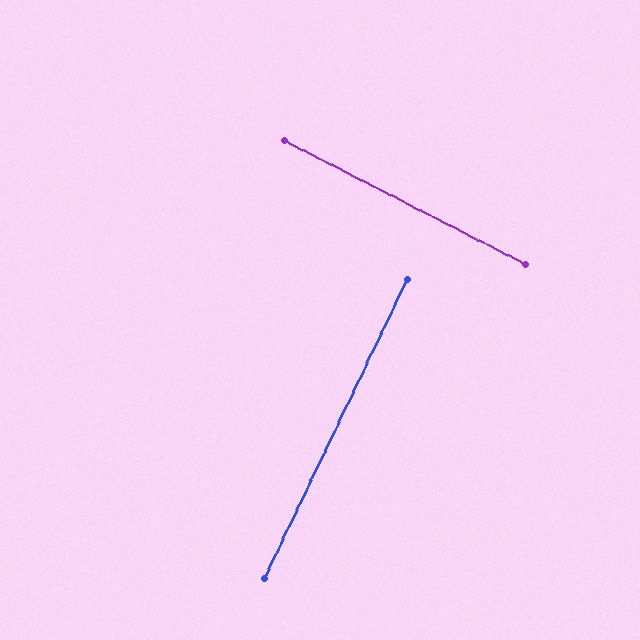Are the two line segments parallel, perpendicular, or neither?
Perpendicular — they meet at approximately 88°.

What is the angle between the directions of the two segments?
Approximately 88 degrees.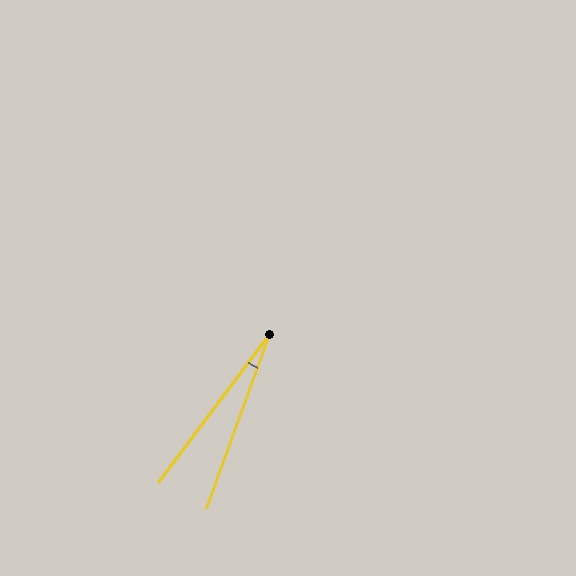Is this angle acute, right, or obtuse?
It is acute.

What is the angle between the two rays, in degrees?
Approximately 17 degrees.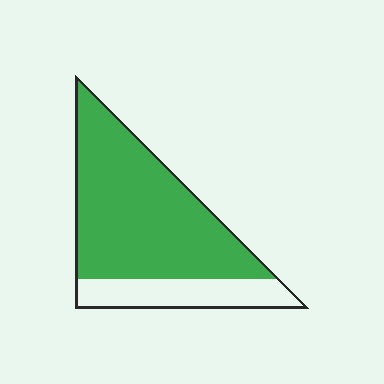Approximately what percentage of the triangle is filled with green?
Approximately 75%.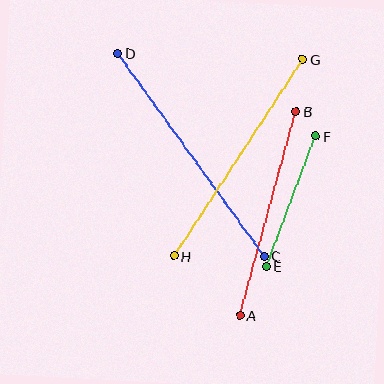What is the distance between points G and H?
The distance is approximately 235 pixels.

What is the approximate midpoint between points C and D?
The midpoint is at approximately (191, 155) pixels.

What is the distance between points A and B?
The distance is approximately 211 pixels.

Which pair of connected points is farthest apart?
Points C and D are farthest apart.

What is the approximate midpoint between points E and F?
The midpoint is at approximately (291, 201) pixels.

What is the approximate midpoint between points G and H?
The midpoint is at approximately (238, 158) pixels.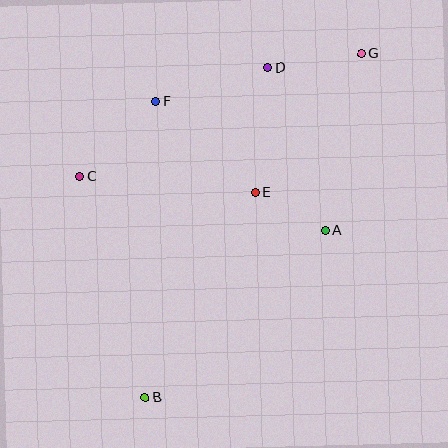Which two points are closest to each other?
Points A and E are closest to each other.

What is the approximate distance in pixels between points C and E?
The distance between C and E is approximately 177 pixels.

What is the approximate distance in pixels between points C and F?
The distance between C and F is approximately 107 pixels.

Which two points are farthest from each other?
Points B and G are farthest from each other.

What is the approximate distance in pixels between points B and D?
The distance between B and D is approximately 352 pixels.